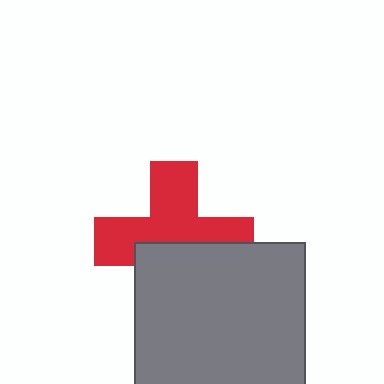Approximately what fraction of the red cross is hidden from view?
Roughly 43% of the red cross is hidden behind the gray square.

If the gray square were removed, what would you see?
You would see the complete red cross.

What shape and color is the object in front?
The object in front is a gray square.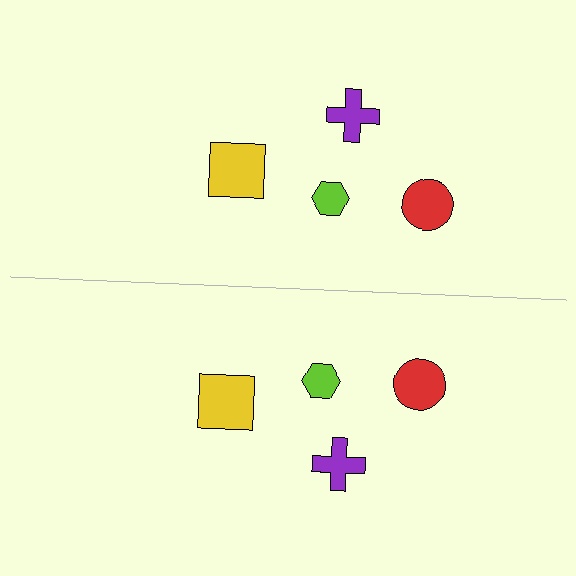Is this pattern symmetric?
Yes, this pattern has bilateral (reflection) symmetry.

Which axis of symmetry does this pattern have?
The pattern has a horizontal axis of symmetry running through the center of the image.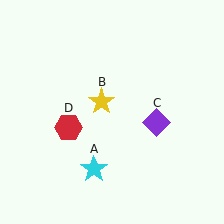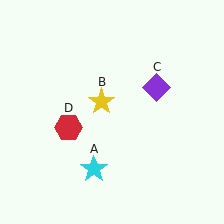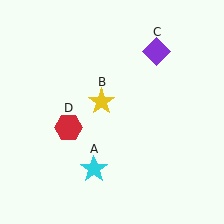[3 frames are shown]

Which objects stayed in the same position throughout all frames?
Cyan star (object A) and yellow star (object B) and red hexagon (object D) remained stationary.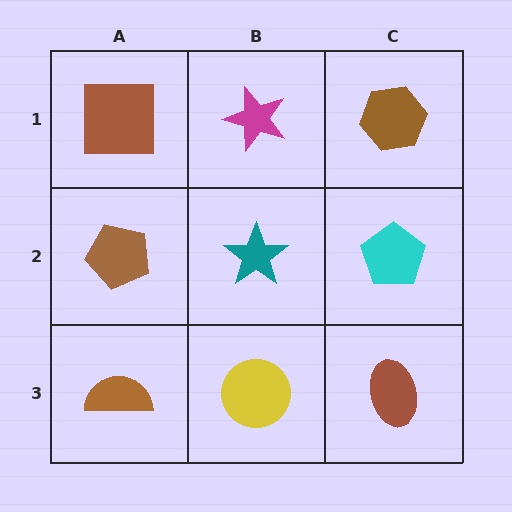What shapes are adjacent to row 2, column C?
A brown hexagon (row 1, column C), a brown ellipse (row 3, column C), a teal star (row 2, column B).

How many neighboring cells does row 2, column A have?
3.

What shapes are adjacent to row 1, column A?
A brown pentagon (row 2, column A), a magenta star (row 1, column B).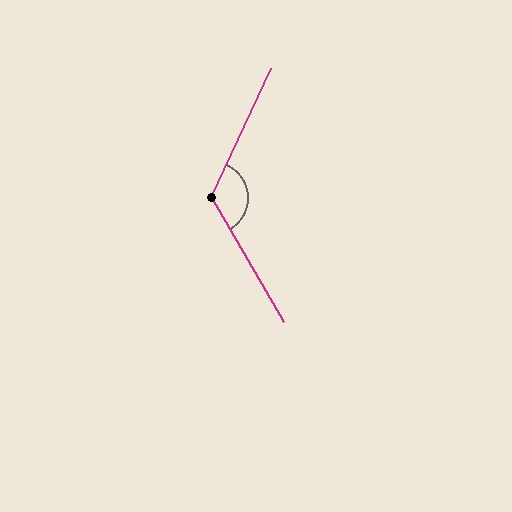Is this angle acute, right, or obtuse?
It is obtuse.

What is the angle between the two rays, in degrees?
Approximately 125 degrees.